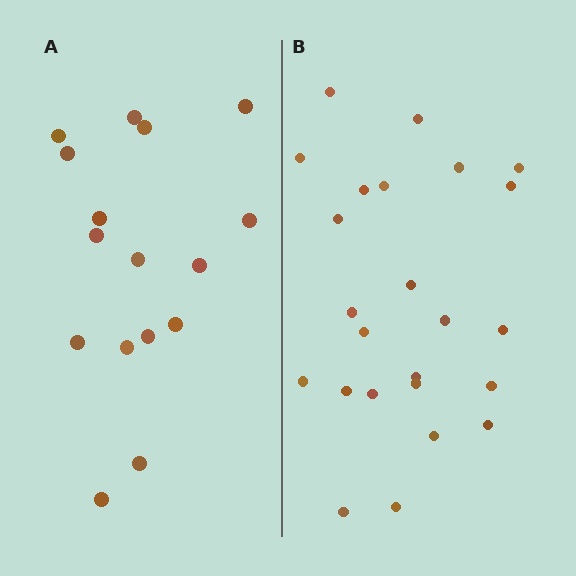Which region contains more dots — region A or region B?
Region B (the right region) has more dots.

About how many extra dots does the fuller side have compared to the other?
Region B has roughly 8 or so more dots than region A.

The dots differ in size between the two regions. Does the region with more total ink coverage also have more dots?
No. Region A has more total ink coverage because its dots are larger, but region B actually contains more individual dots. Total area can be misleading — the number of items is what matters here.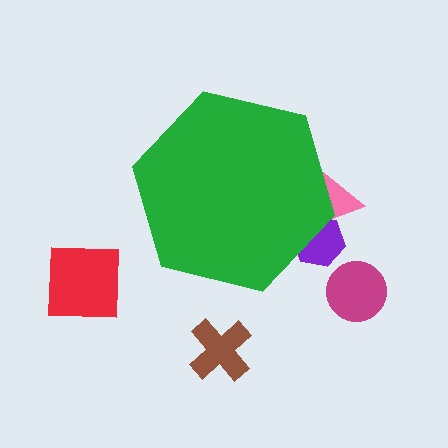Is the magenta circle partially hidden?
No, the magenta circle is fully visible.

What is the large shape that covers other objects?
A green hexagon.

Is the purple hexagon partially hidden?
Yes, the purple hexagon is partially hidden behind the green hexagon.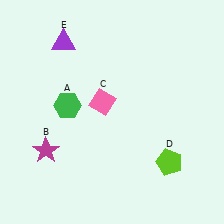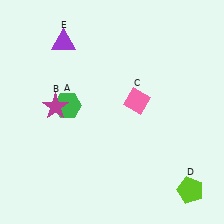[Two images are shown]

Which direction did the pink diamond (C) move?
The pink diamond (C) moved right.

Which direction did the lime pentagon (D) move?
The lime pentagon (D) moved down.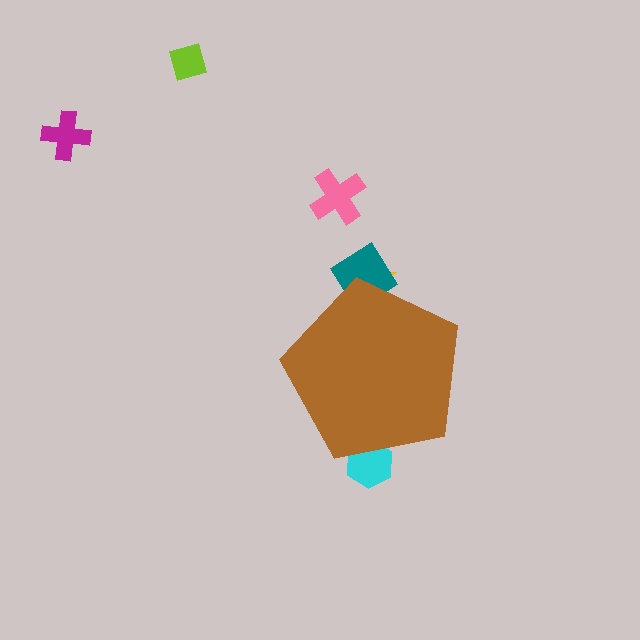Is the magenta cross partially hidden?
No, the magenta cross is fully visible.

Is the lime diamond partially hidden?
No, the lime diamond is fully visible.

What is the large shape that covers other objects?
A brown pentagon.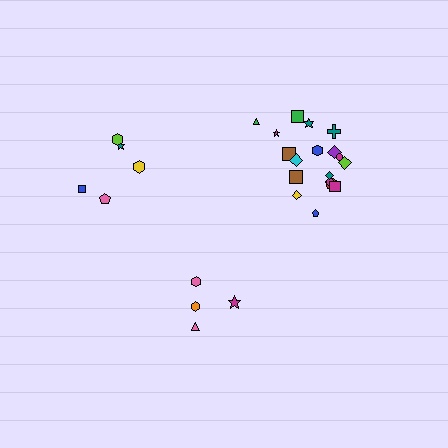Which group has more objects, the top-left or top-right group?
The top-right group.